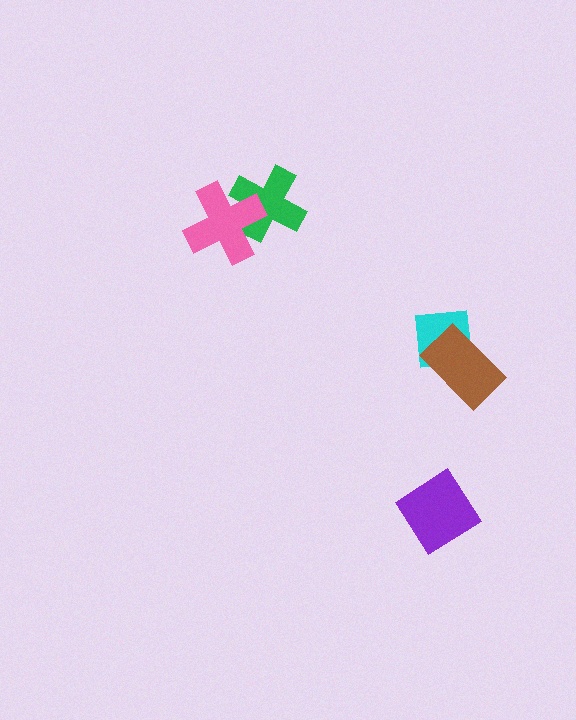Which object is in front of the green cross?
The pink cross is in front of the green cross.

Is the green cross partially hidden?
Yes, it is partially covered by another shape.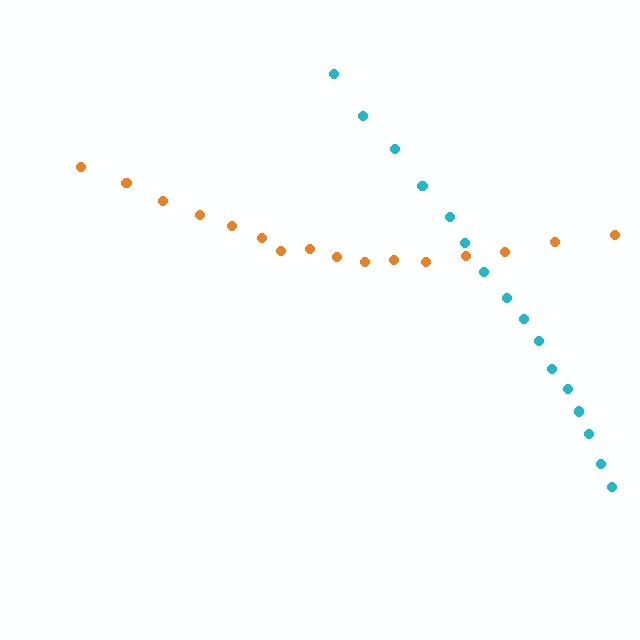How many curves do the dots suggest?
There are 2 distinct paths.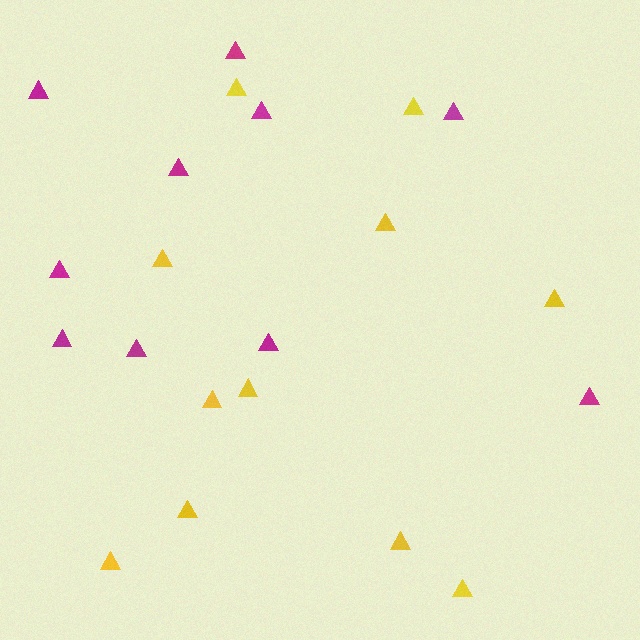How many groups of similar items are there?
There are 2 groups: one group of yellow triangles (11) and one group of magenta triangles (10).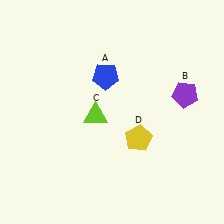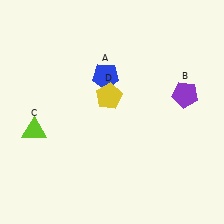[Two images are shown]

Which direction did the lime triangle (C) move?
The lime triangle (C) moved left.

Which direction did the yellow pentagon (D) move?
The yellow pentagon (D) moved up.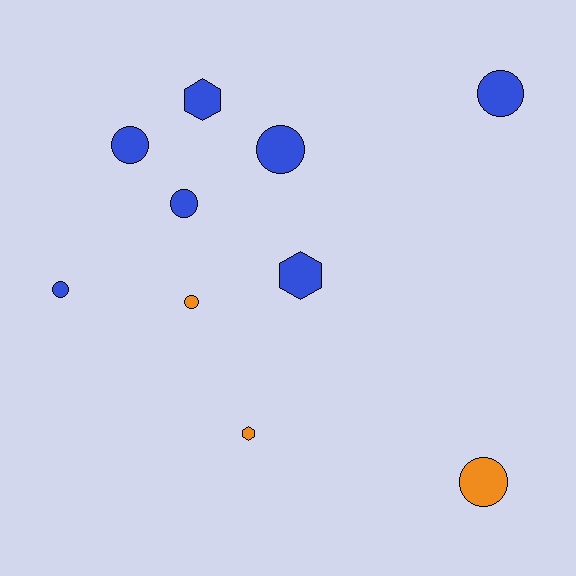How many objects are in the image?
There are 10 objects.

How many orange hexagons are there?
There is 1 orange hexagon.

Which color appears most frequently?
Blue, with 7 objects.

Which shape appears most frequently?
Circle, with 7 objects.